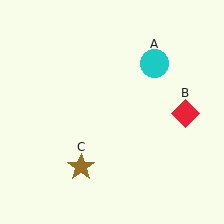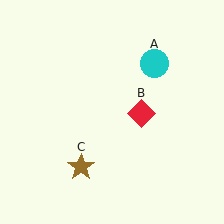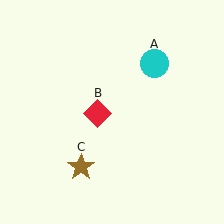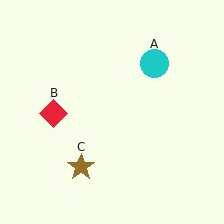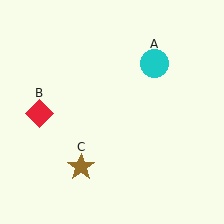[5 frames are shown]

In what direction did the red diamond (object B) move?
The red diamond (object B) moved left.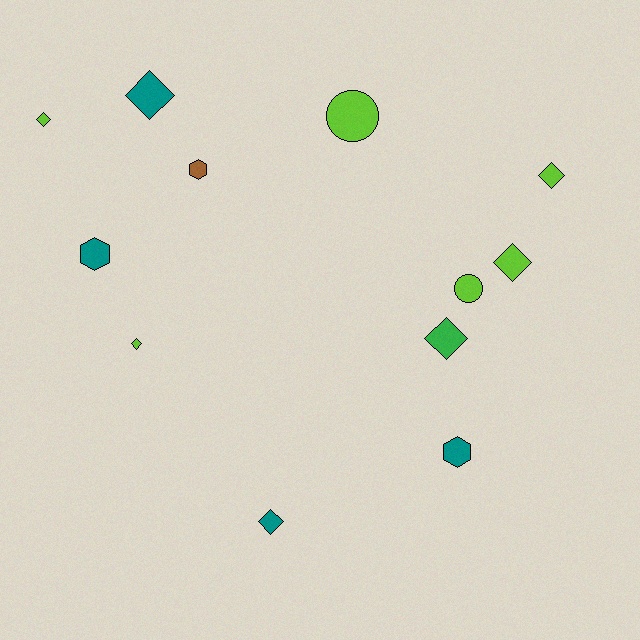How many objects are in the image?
There are 12 objects.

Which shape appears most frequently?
Diamond, with 7 objects.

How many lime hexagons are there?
There are no lime hexagons.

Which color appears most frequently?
Lime, with 6 objects.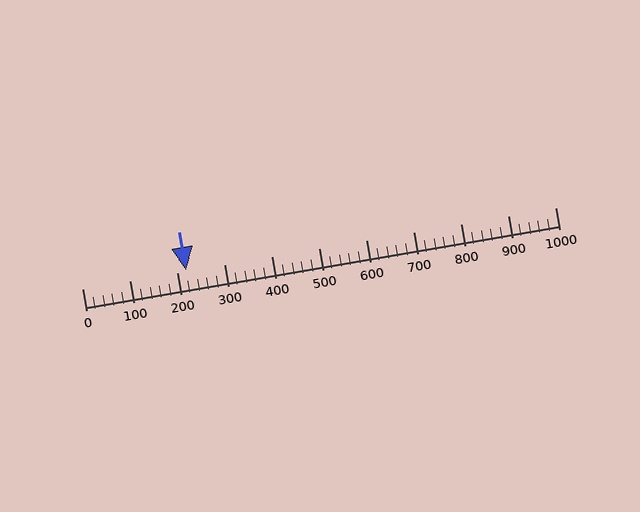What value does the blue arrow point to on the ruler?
The blue arrow points to approximately 220.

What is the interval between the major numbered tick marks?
The major tick marks are spaced 100 units apart.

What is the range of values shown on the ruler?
The ruler shows values from 0 to 1000.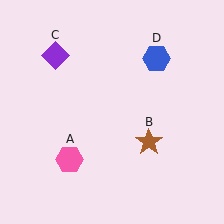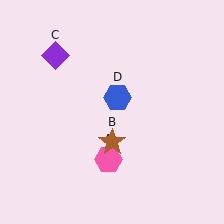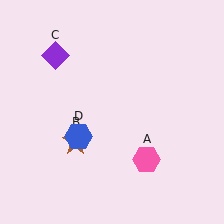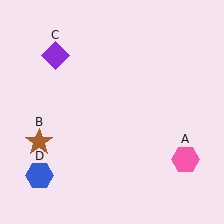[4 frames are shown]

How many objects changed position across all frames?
3 objects changed position: pink hexagon (object A), brown star (object B), blue hexagon (object D).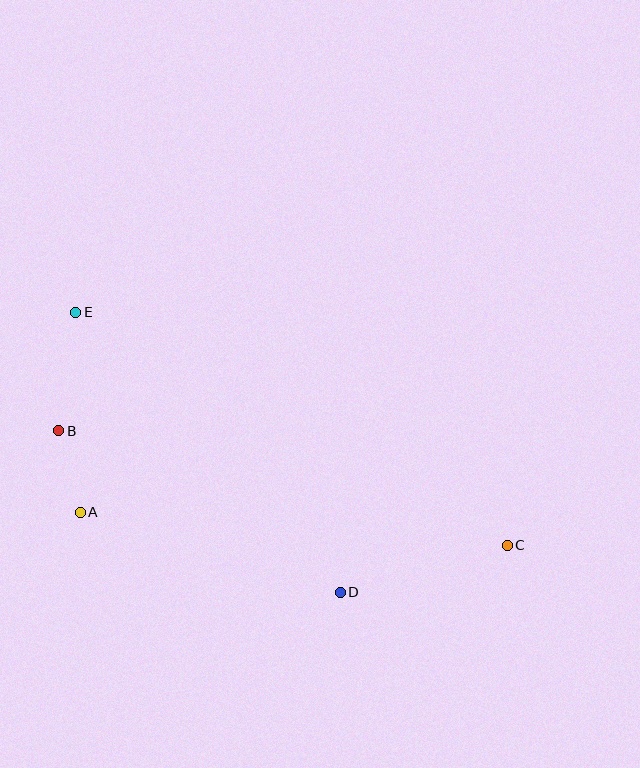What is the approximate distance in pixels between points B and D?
The distance between B and D is approximately 324 pixels.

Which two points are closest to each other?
Points A and B are closest to each other.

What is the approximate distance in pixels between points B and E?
The distance between B and E is approximately 120 pixels.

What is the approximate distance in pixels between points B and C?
The distance between B and C is approximately 463 pixels.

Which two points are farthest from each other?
Points C and E are farthest from each other.